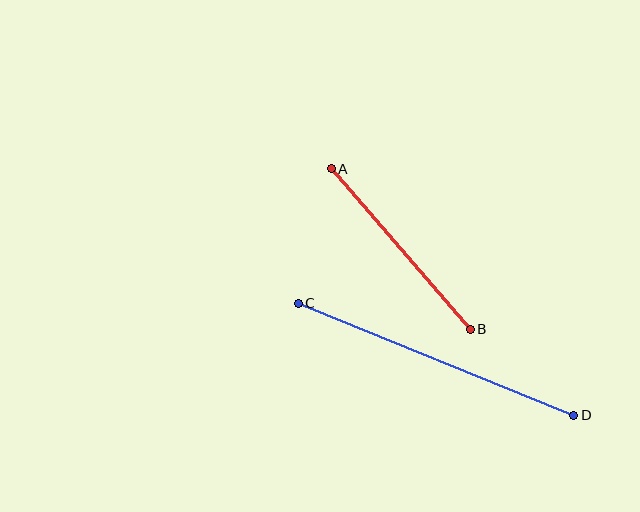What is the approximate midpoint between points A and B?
The midpoint is at approximately (401, 249) pixels.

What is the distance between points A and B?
The distance is approximately 212 pixels.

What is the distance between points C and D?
The distance is approximately 297 pixels.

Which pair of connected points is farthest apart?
Points C and D are farthest apart.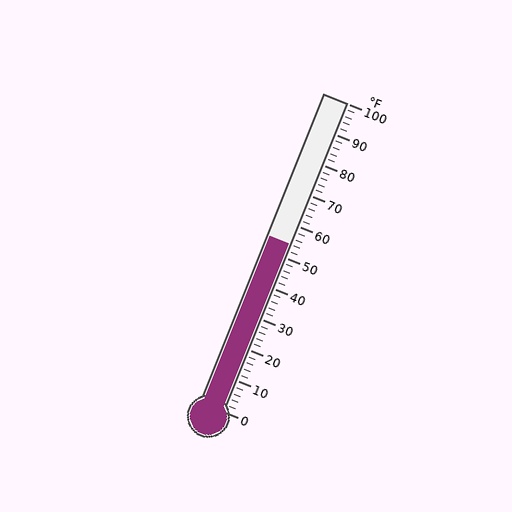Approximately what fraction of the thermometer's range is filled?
The thermometer is filled to approximately 55% of its range.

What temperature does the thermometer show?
The thermometer shows approximately 54°F.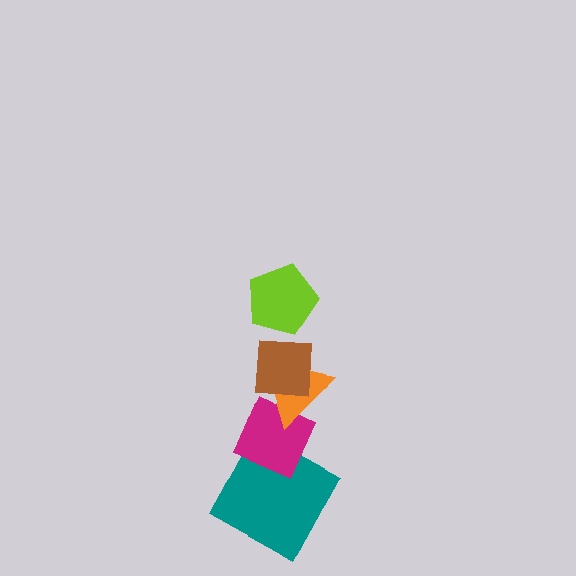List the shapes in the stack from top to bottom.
From top to bottom: the lime pentagon, the brown square, the orange triangle, the magenta diamond, the teal square.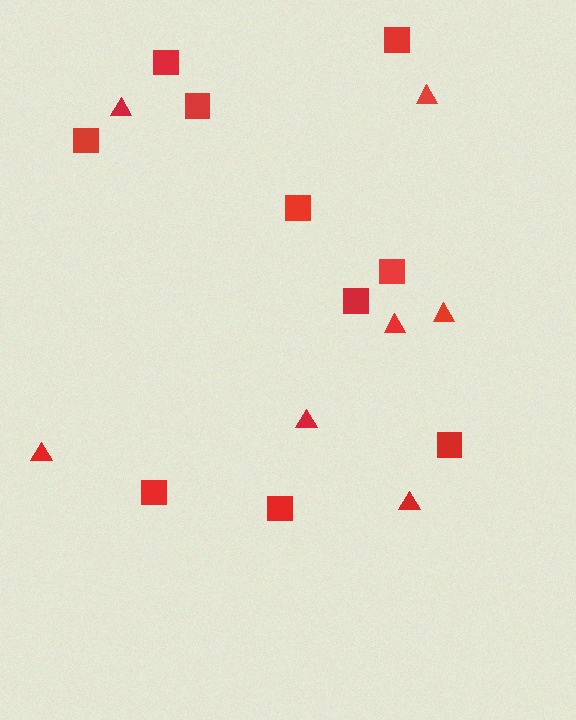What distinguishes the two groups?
There are 2 groups: one group of triangles (7) and one group of squares (10).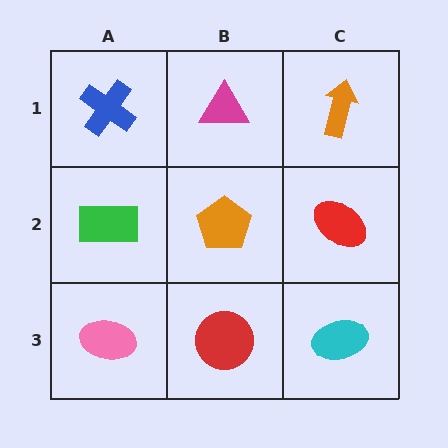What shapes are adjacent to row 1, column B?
An orange pentagon (row 2, column B), a blue cross (row 1, column A), an orange arrow (row 1, column C).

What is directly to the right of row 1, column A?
A magenta triangle.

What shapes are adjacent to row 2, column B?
A magenta triangle (row 1, column B), a red circle (row 3, column B), a green rectangle (row 2, column A), a red ellipse (row 2, column C).